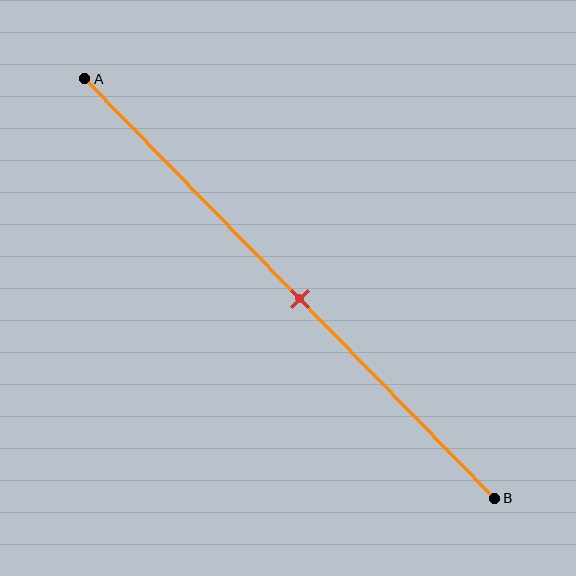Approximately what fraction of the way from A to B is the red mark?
The red mark is approximately 50% of the way from A to B.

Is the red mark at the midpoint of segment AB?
Yes, the mark is approximately at the midpoint.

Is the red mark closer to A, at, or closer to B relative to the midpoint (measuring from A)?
The red mark is approximately at the midpoint of segment AB.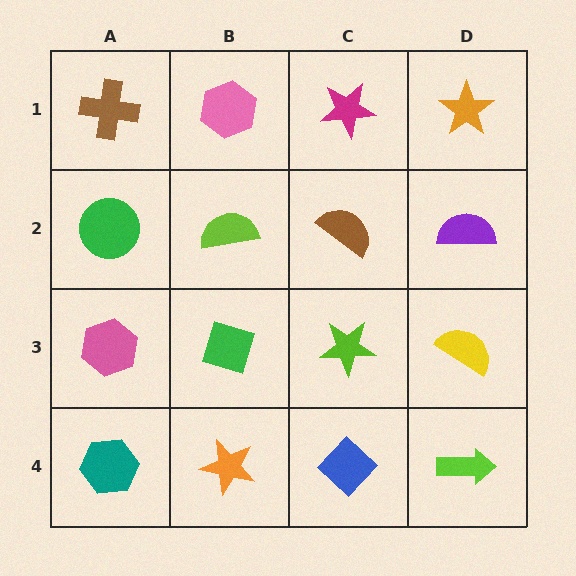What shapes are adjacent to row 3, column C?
A brown semicircle (row 2, column C), a blue diamond (row 4, column C), a green diamond (row 3, column B), a yellow semicircle (row 3, column D).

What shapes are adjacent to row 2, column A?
A brown cross (row 1, column A), a pink hexagon (row 3, column A), a lime semicircle (row 2, column B).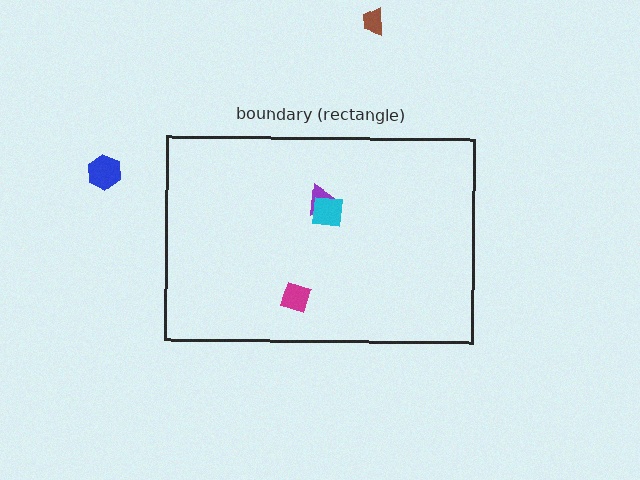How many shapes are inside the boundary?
3 inside, 2 outside.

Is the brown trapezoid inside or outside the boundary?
Outside.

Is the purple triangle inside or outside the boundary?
Inside.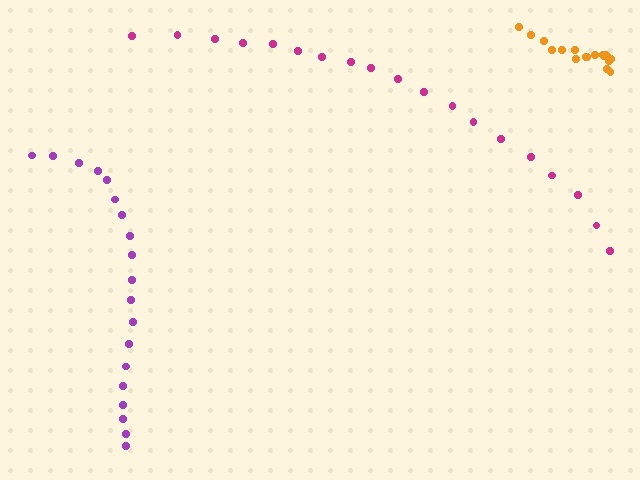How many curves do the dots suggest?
There are 3 distinct paths.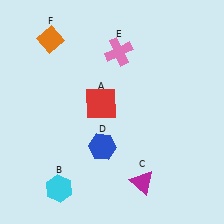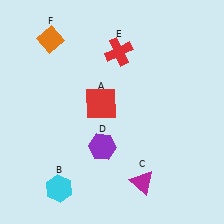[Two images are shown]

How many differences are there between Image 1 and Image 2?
There are 2 differences between the two images.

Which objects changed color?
D changed from blue to purple. E changed from pink to red.